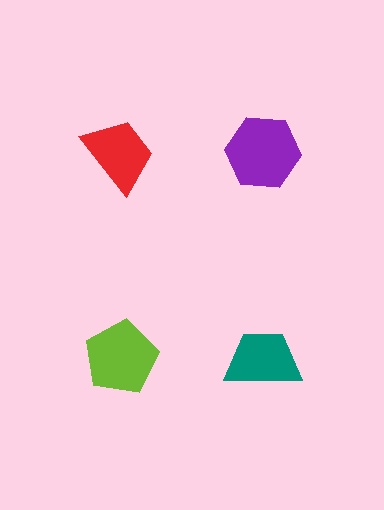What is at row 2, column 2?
A teal trapezoid.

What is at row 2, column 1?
A lime pentagon.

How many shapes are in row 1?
2 shapes.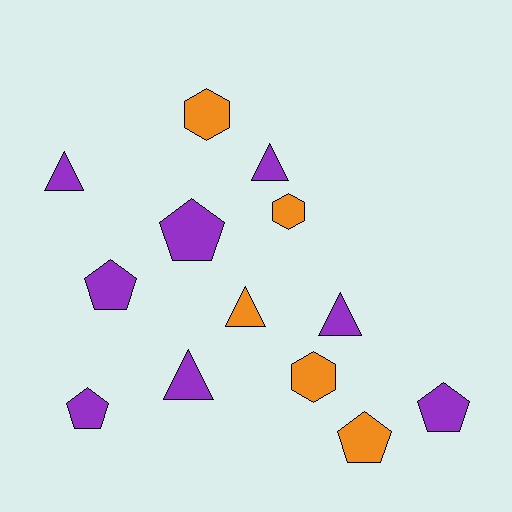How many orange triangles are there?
There is 1 orange triangle.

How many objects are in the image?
There are 13 objects.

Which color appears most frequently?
Purple, with 8 objects.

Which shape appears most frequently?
Triangle, with 5 objects.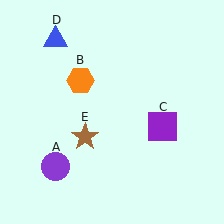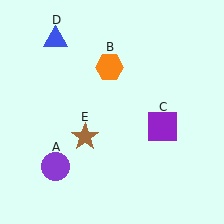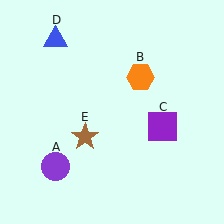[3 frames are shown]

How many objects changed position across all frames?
1 object changed position: orange hexagon (object B).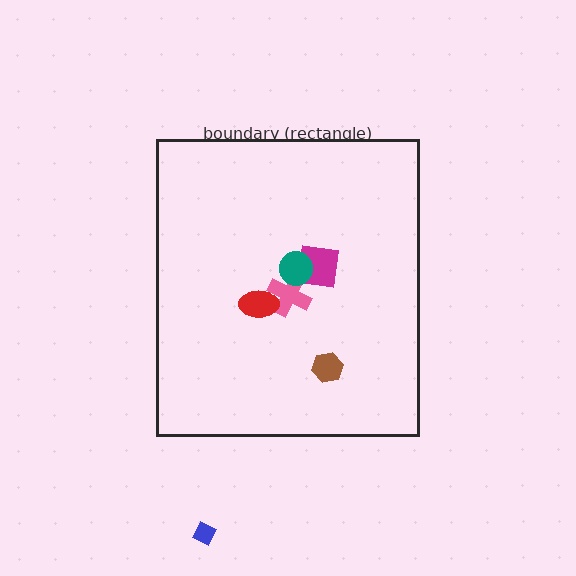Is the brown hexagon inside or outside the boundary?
Inside.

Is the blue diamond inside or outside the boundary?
Outside.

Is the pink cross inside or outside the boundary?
Inside.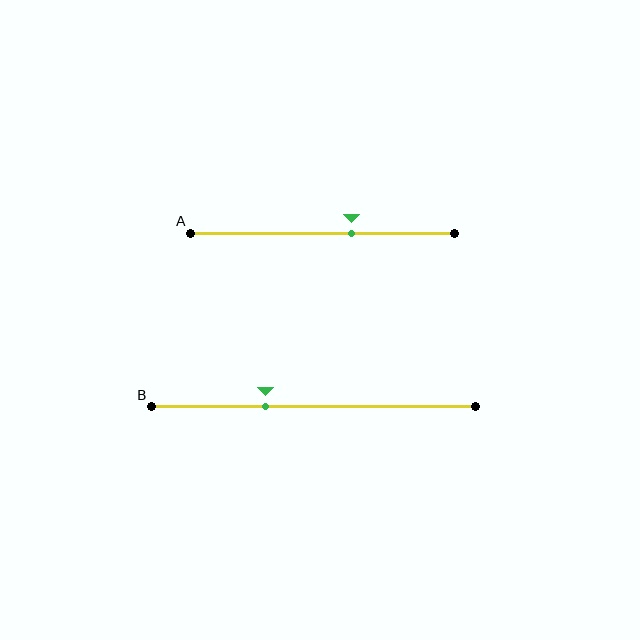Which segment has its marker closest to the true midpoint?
Segment A has its marker closest to the true midpoint.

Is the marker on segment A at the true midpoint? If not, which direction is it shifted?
No, the marker on segment A is shifted to the right by about 11% of the segment length.